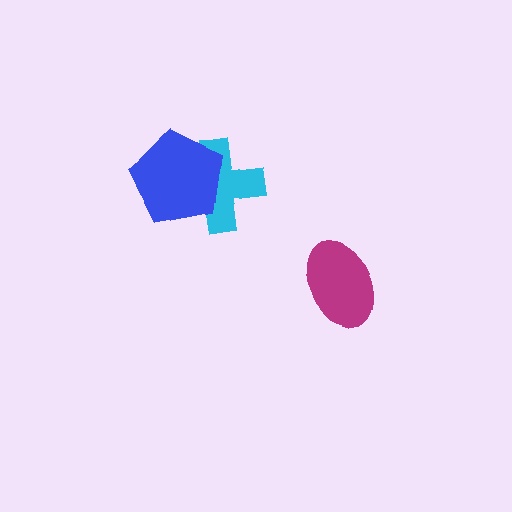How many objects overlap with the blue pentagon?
1 object overlaps with the blue pentagon.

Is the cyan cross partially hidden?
Yes, it is partially covered by another shape.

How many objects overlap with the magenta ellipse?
0 objects overlap with the magenta ellipse.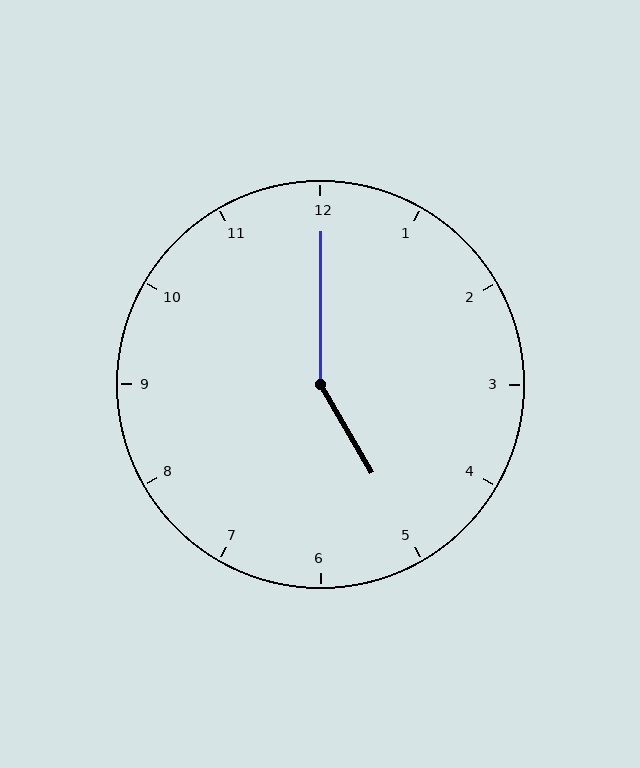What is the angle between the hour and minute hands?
Approximately 150 degrees.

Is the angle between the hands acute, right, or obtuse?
It is obtuse.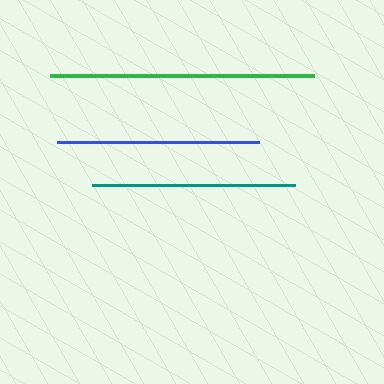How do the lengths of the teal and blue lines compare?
The teal and blue lines are approximately the same length.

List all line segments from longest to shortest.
From longest to shortest: green, teal, blue.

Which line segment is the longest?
The green line is the longest at approximately 264 pixels.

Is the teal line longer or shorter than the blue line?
The teal line is longer than the blue line.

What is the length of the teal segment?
The teal segment is approximately 203 pixels long.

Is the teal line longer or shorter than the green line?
The green line is longer than the teal line.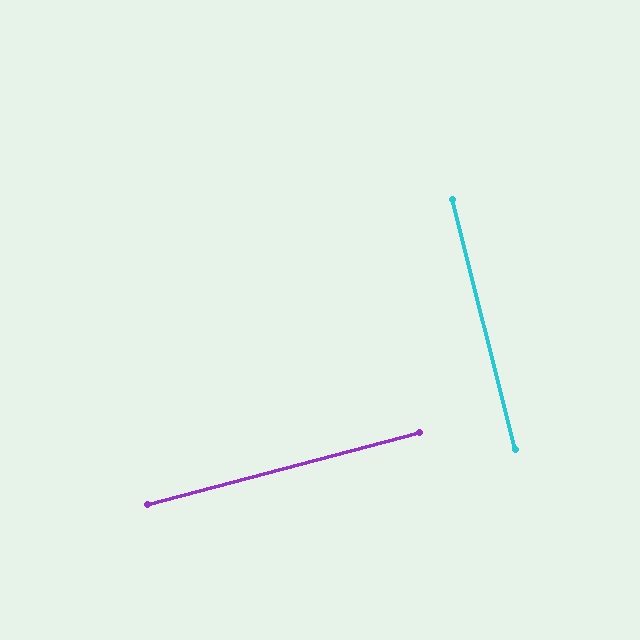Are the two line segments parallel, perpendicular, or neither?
Perpendicular — they meet at approximately 89°.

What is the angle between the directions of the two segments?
Approximately 89 degrees.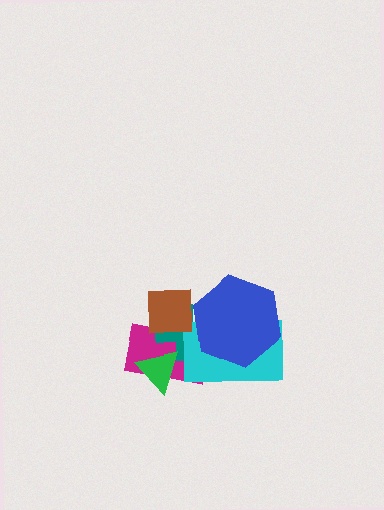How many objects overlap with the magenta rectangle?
5 objects overlap with the magenta rectangle.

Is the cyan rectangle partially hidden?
Yes, it is partially covered by another shape.